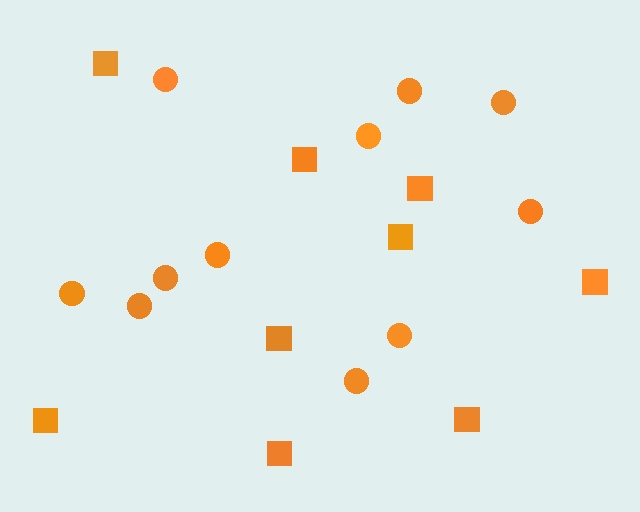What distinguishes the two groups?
There are 2 groups: one group of circles (11) and one group of squares (9).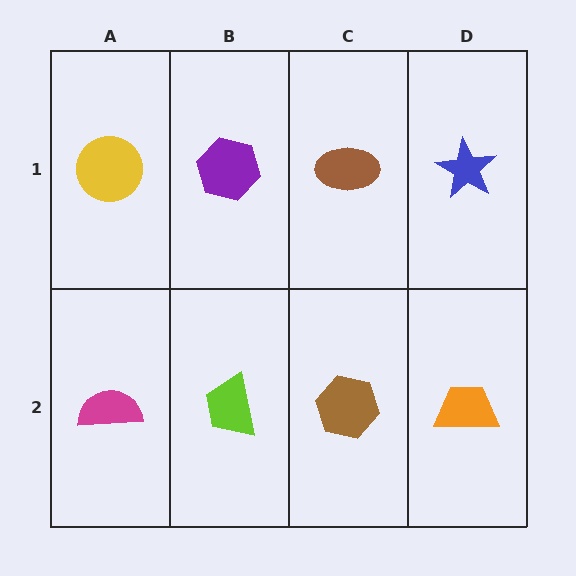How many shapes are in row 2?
4 shapes.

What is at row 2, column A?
A magenta semicircle.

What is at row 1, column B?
A purple hexagon.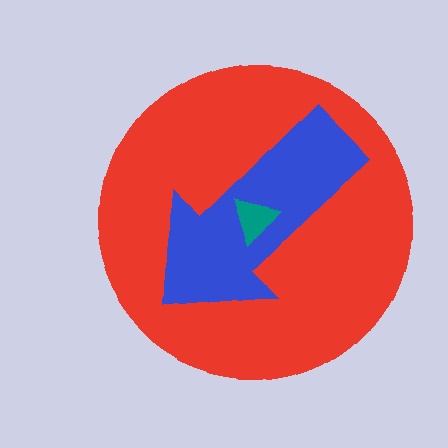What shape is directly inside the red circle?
The blue arrow.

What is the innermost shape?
The teal triangle.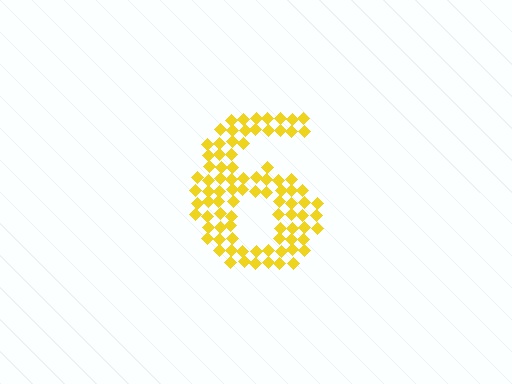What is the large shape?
The large shape is the digit 6.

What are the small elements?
The small elements are diamonds.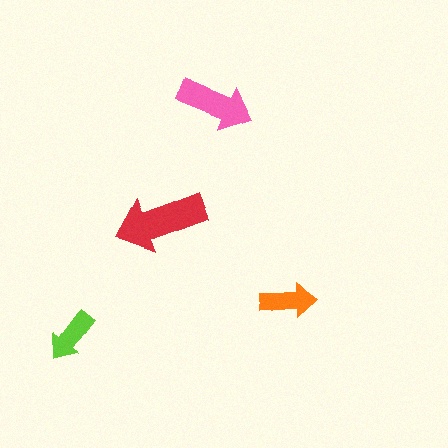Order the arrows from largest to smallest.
the red one, the pink one, the orange one, the lime one.